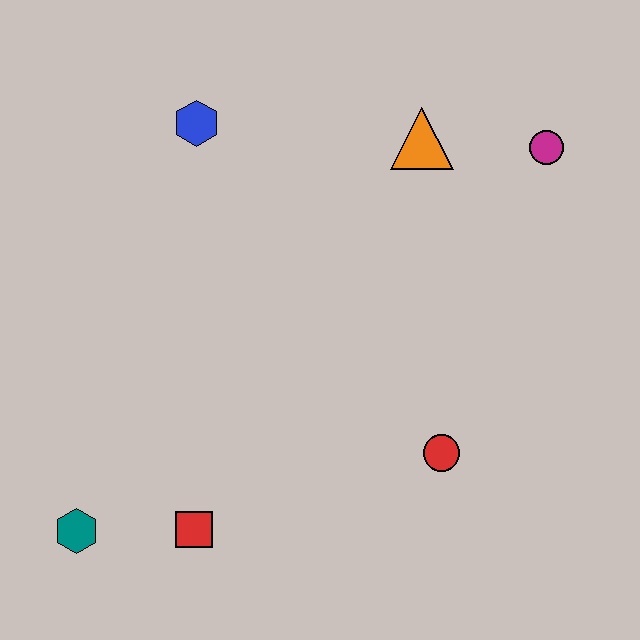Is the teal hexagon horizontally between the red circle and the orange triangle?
No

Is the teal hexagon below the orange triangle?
Yes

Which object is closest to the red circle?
The red square is closest to the red circle.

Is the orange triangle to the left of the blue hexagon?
No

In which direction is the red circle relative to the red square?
The red circle is to the right of the red square.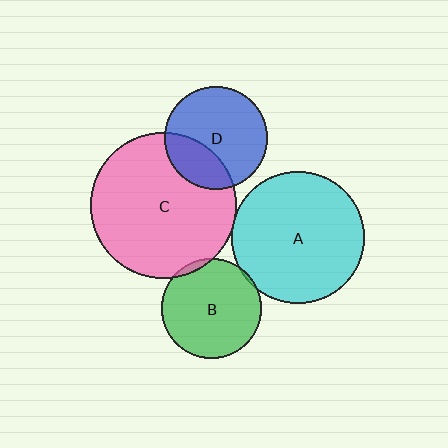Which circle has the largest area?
Circle C (pink).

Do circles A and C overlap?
Yes.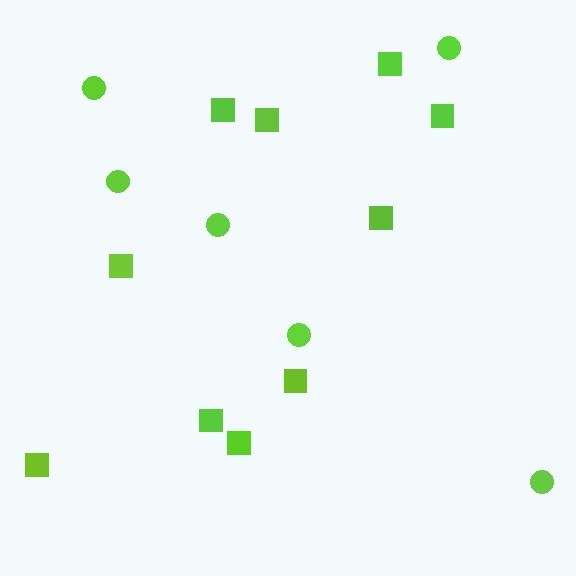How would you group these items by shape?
There are 2 groups: one group of squares (10) and one group of circles (6).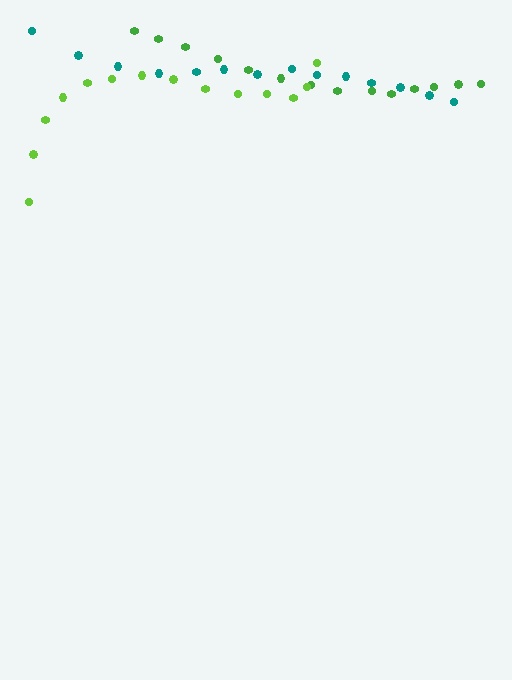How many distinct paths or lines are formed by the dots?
There are 3 distinct paths.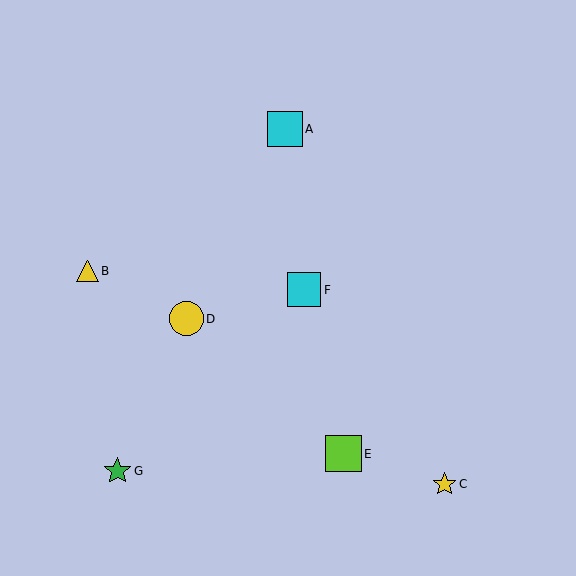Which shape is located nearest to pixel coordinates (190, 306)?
The yellow circle (labeled D) at (186, 319) is nearest to that location.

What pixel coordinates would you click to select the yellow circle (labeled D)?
Click at (186, 319) to select the yellow circle D.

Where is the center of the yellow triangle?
The center of the yellow triangle is at (87, 271).